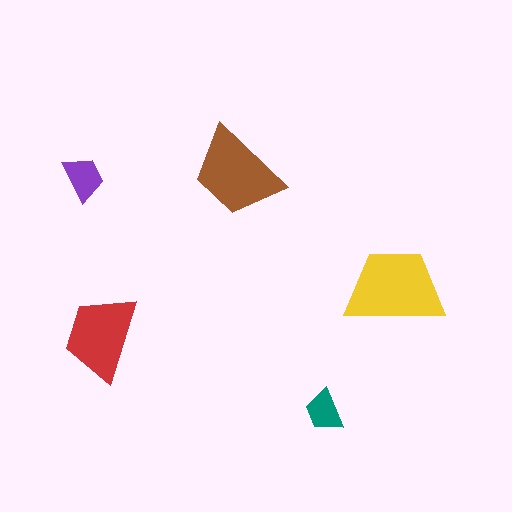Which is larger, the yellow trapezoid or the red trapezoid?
The yellow one.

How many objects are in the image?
There are 5 objects in the image.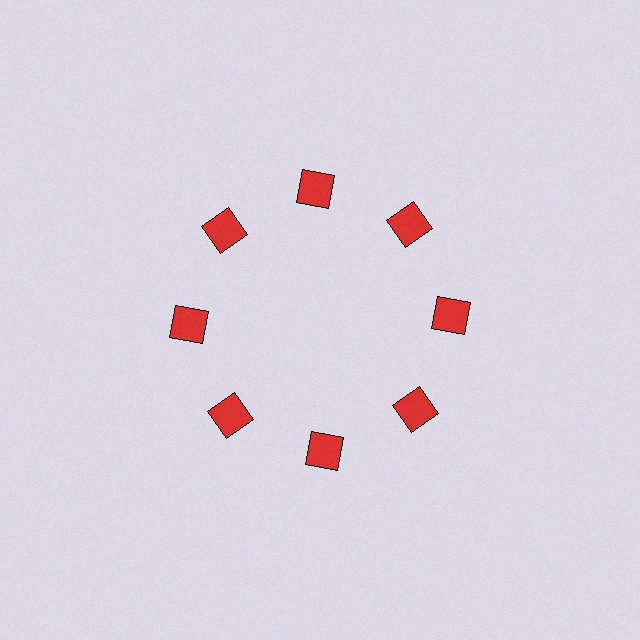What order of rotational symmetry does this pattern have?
This pattern has 8-fold rotational symmetry.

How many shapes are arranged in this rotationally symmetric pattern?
There are 8 shapes, arranged in 8 groups of 1.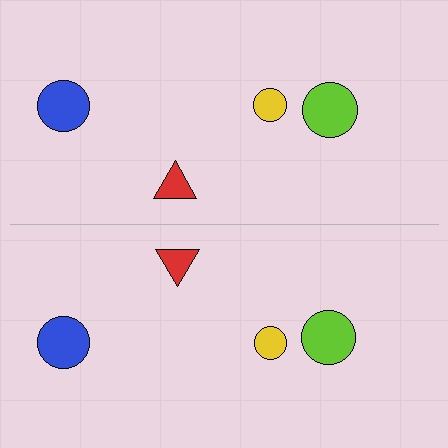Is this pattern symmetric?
Yes, this pattern has bilateral (reflection) symmetry.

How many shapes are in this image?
There are 8 shapes in this image.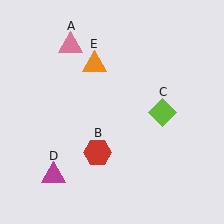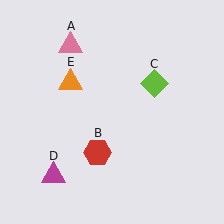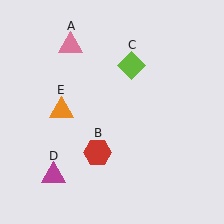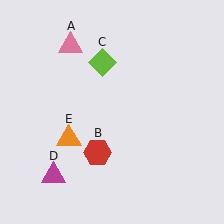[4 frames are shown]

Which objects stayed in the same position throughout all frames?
Pink triangle (object A) and red hexagon (object B) and magenta triangle (object D) remained stationary.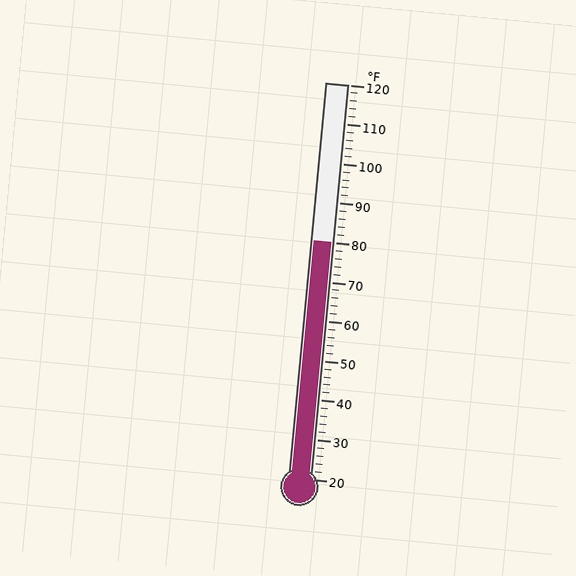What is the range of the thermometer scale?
The thermometer scale ranges from 20°F to 120°F.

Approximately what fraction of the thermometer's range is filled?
The thermometer is filled to approximately 60% of its range.